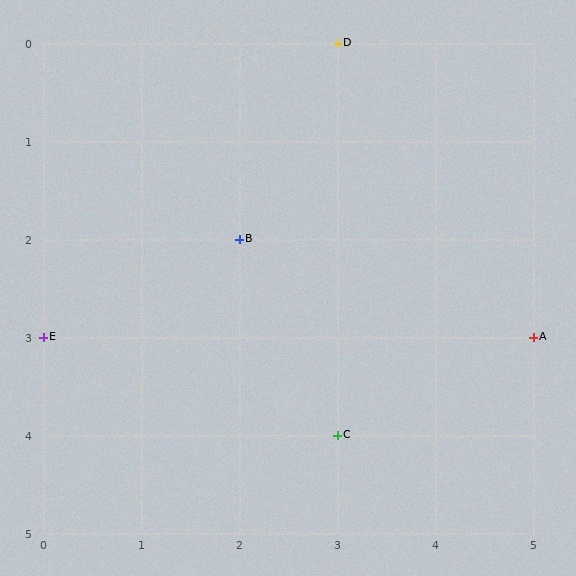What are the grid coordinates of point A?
Point A is at grid coordinates (5, 3).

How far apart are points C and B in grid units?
Points C and B are 1 column and 2 rows apart (about 2.2 grid units diagonally).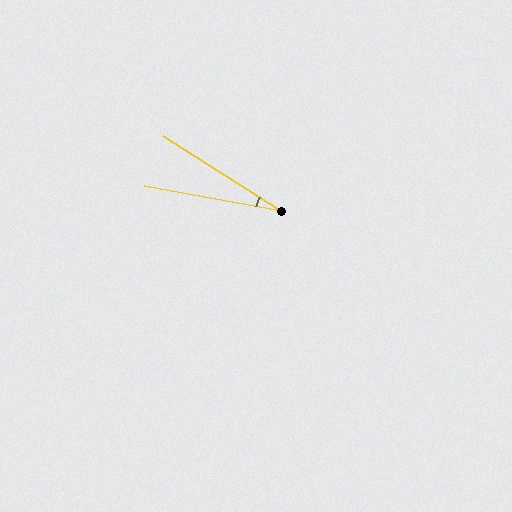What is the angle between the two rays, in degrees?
Approximately 22 degrees.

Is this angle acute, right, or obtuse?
It is acute.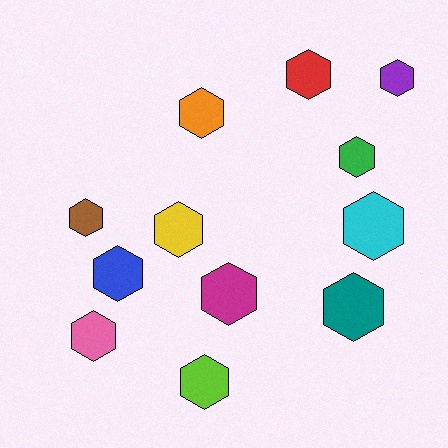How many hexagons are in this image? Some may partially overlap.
There are 12 hexagons.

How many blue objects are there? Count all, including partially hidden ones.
There is 1 blue object.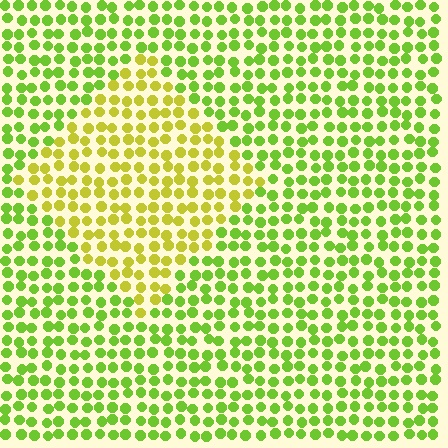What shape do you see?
I see a diamond.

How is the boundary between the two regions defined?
The boundary is defined purely by a slight shift in hue (about 33 degrees). Spacing, size, and orientation are identical on both sides.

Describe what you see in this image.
The image is filled with small lime elements in a uniform arrangement. A diamond-shaped region is visible where the elements are tinted to a slightly different hue, forming a subtle color boundary.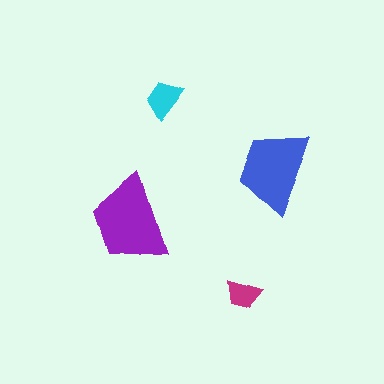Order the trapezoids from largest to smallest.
the purple one, the blue one, the cyan one, the magenta one.